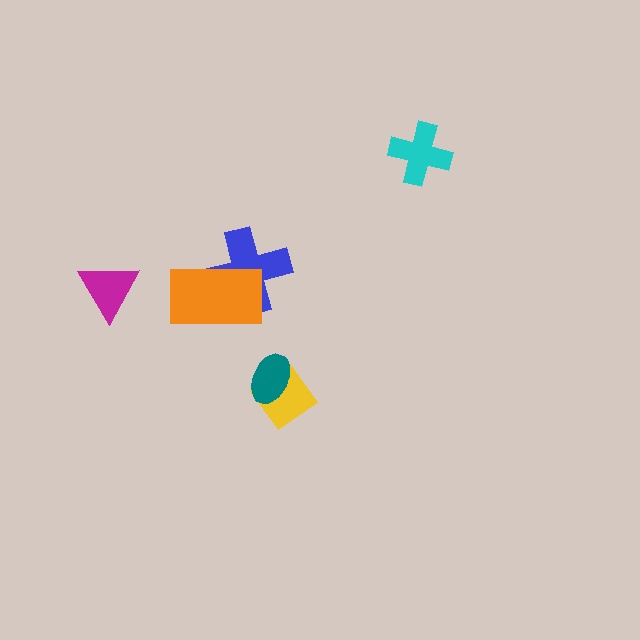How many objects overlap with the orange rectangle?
1 object overlaps with the orange rectangle.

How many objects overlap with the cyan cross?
0 objects overlap with the cyan cross.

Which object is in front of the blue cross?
The orange rectangle is in front of the blue cross.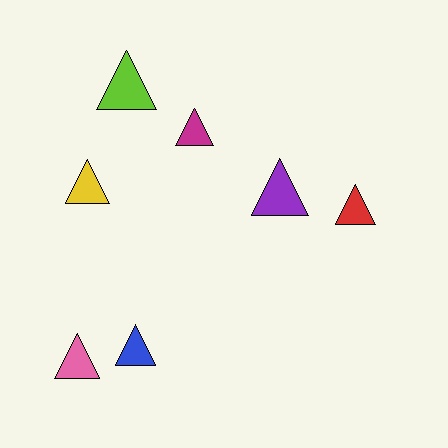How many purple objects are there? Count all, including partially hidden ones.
There is 1 purple object.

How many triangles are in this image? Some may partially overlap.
There are 7 triangles.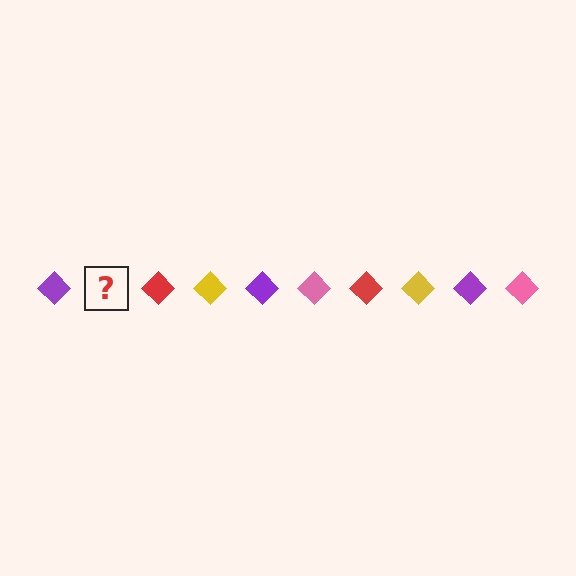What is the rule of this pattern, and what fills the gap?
The rule is that the pattern cycles through purple, pink, red, yellow diamonds. The gap should be filled with a pink diamond.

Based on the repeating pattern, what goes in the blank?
The blank should be a pink diamond.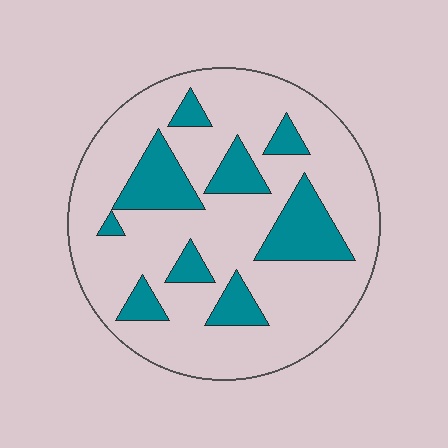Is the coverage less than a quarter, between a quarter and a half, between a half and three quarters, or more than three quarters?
Less than a quarter.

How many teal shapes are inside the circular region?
9.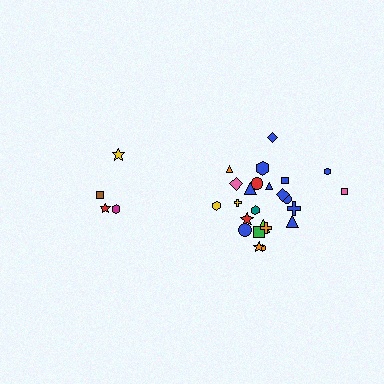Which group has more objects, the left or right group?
The right group.